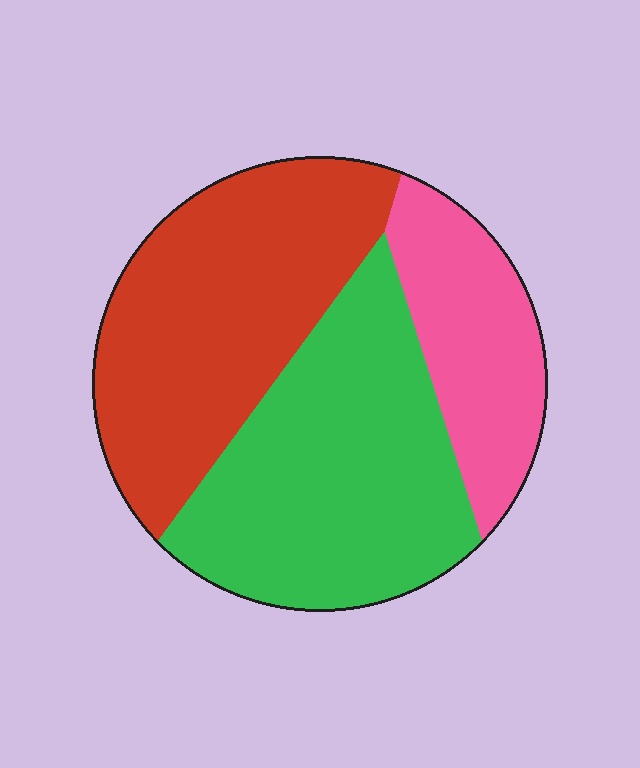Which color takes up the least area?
Pink, at roughly 20%.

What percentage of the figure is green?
Green takes up between a third and a half of the figure.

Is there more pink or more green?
Green.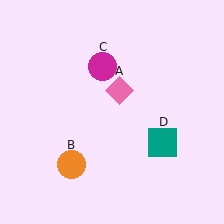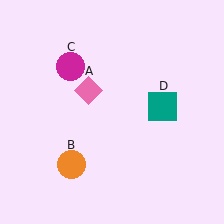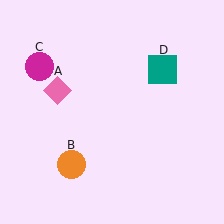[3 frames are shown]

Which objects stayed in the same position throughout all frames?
Orange circle (object B) remained stationary.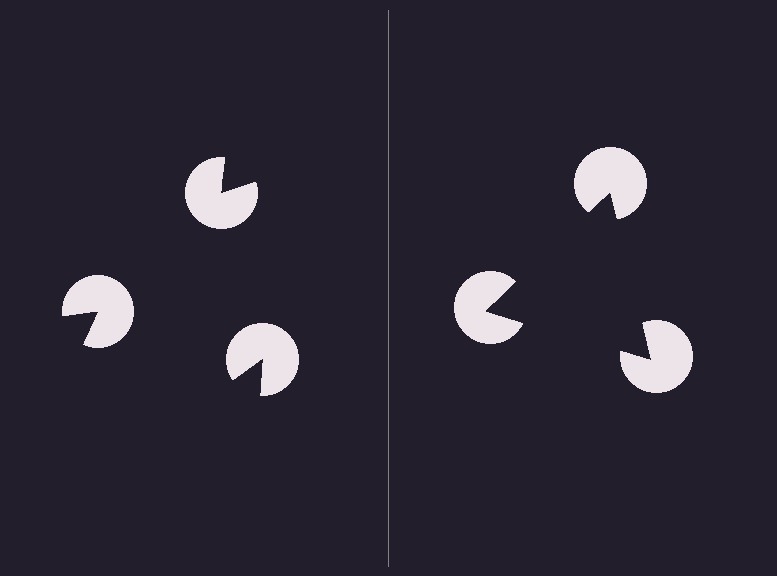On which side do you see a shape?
An illusory triangle appears on the right side. On the left side the wedge cuts are rotated, so no coherent shape forms.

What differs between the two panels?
The pac-man discs are positioned identically on both sides; only the wedge orientations differ. On the right they align to a triangle; on the left they are misaligned.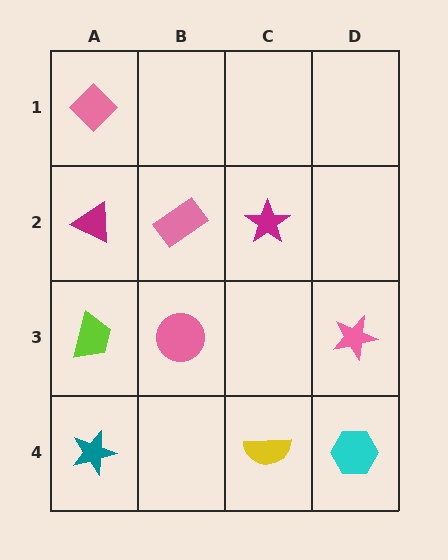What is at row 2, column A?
A magenta triangle.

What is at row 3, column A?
A lime trapezoid.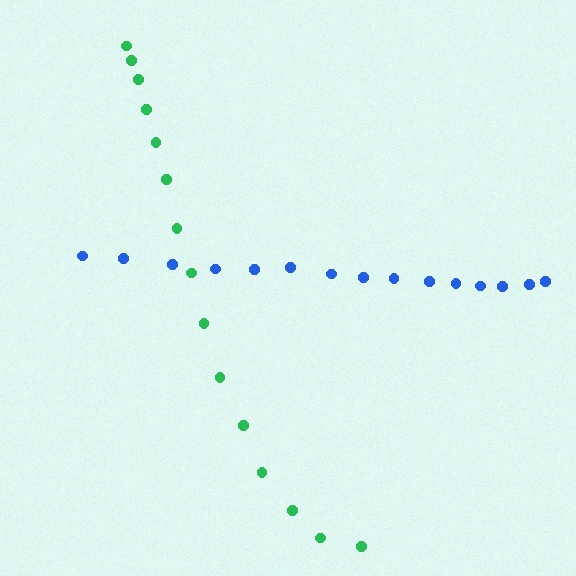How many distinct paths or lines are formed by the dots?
There are 2 distinct paths.